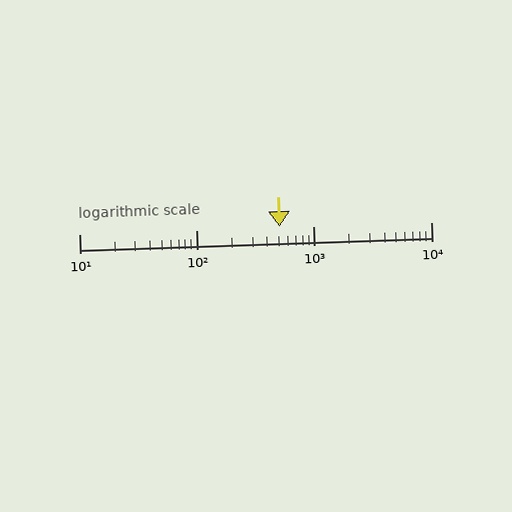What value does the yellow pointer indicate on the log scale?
The pointer indicates approximately 510.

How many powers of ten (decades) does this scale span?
The scale spans 3 decades, from 10 to 10000.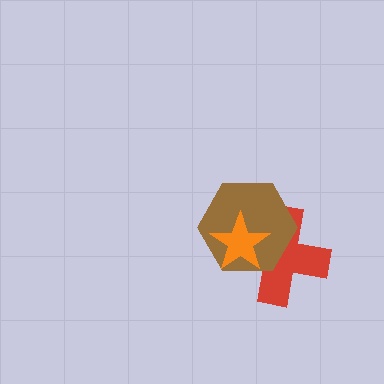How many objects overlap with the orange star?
2 objects overlap with the orange star.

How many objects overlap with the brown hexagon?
2 objects overlap with the brown hexagon.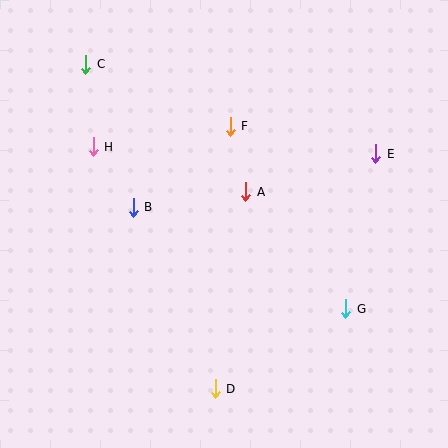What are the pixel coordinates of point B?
Point B is at (133, 207).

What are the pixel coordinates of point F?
Point F is at (230, 126).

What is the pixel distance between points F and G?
The distance between F and G is 216 pixels.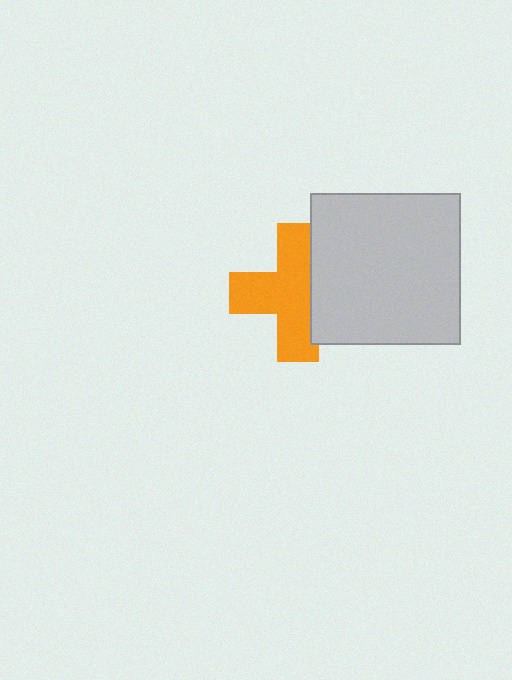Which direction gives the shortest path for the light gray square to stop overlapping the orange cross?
Moving right gives the shortest separation.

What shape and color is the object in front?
The object in front is a light gray square.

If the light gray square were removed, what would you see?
You would see the complete orange cross.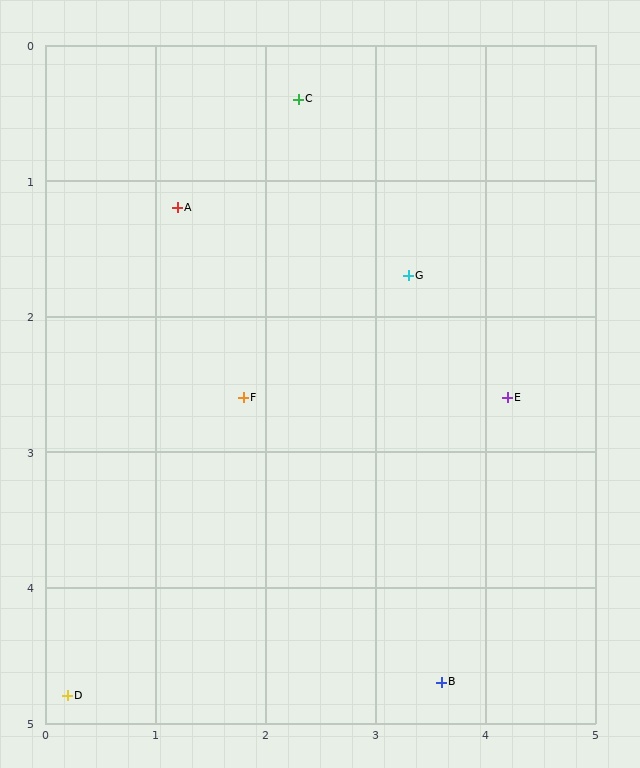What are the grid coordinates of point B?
Point B is at approximately (3.6, 4.7).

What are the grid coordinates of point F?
Point F is at approximately (1.8, 2.6).